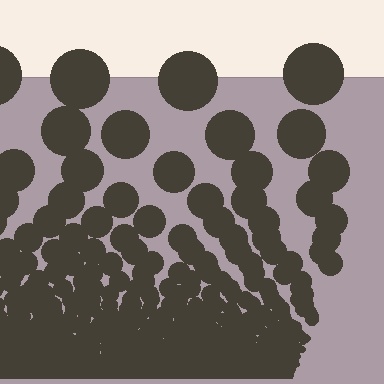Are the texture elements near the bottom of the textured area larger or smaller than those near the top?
Smaller. The gradient is inverted — elements near the bottom are smaller and denser.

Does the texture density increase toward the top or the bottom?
Density increases toward the bottom.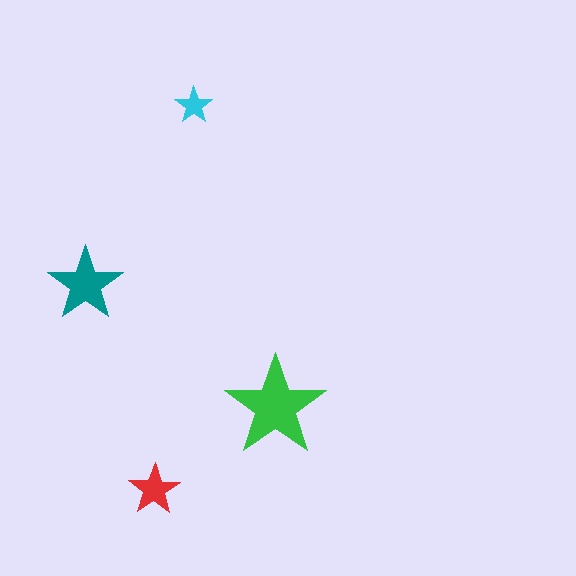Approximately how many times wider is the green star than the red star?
About 2 times wider.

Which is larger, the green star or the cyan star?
The green one.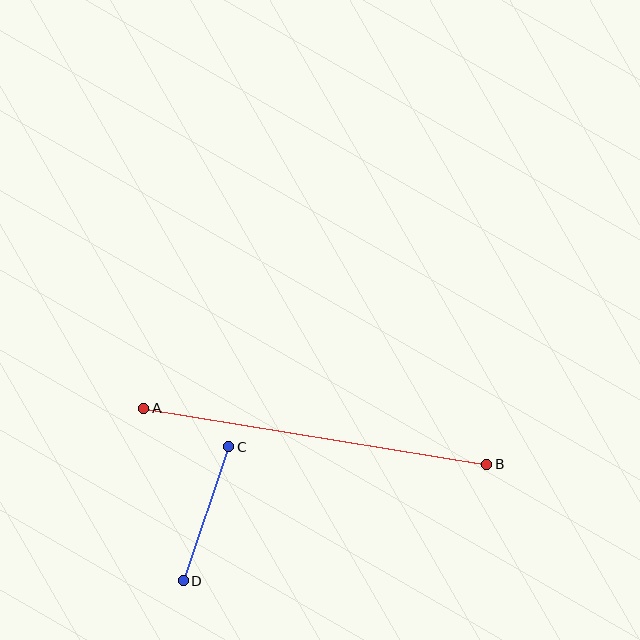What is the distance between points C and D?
The distance is approximately 141 pixels.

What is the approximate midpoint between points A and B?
The midpoint is at approximately (315, 436) pixels.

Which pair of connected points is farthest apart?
Points A and B are farthest apart.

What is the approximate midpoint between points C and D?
The midpoint is at approximately (206, 514) pixels.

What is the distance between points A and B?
The distance is approximately 347 pixels.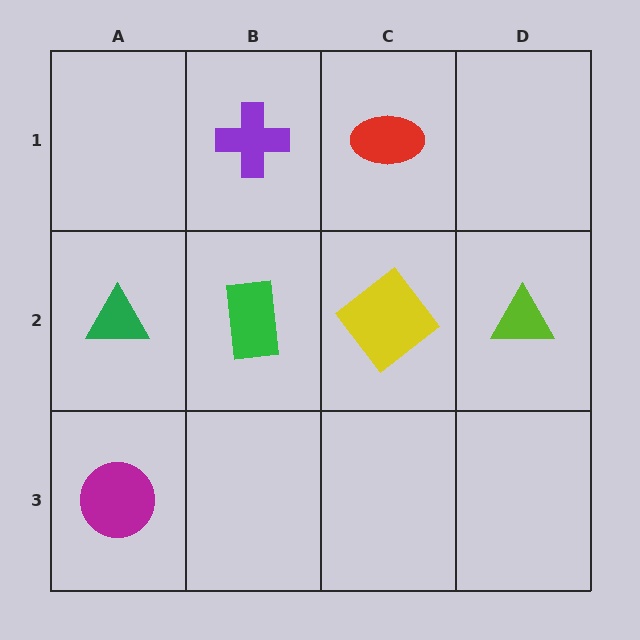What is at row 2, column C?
A yellow diamond.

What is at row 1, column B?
A purple cross.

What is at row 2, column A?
A green triangle.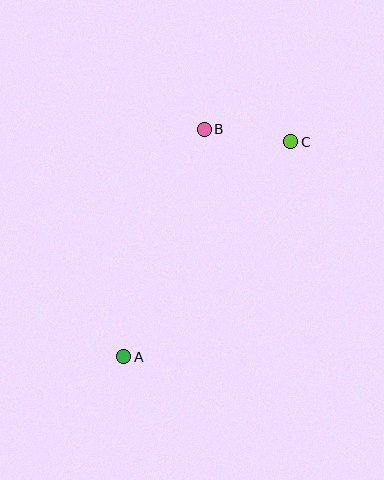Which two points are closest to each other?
Points B and C are closest to each other.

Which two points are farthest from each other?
Points A and C are farthest from each other.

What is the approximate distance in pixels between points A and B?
The distance between A and B is approximately 242 pixels.